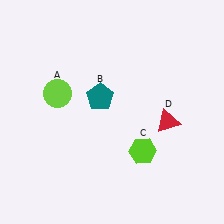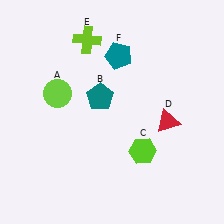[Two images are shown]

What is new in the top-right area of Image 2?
A teal pentagon (F) was added in the top-right area of Image 2.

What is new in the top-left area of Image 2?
A lime cross (E) was added in the top-left area of Image 2.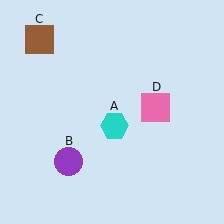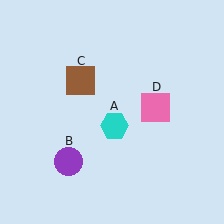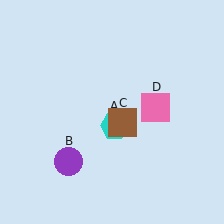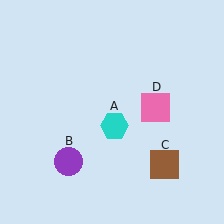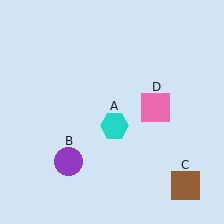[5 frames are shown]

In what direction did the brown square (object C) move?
The brown square (object C) moved down and to the right.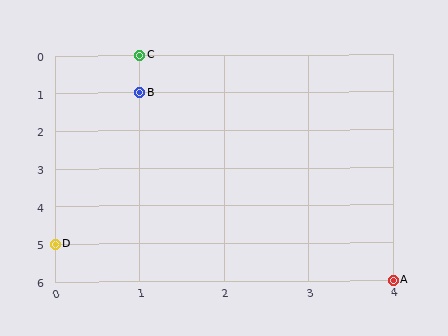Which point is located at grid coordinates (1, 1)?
Point B is at (1, 1).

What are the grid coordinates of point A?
Point A is at grid coordinates (4, 6).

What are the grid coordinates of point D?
Point D is at grid coordinates (0, 5).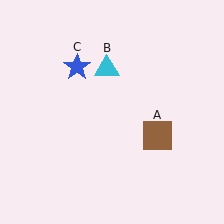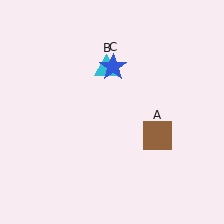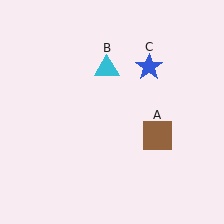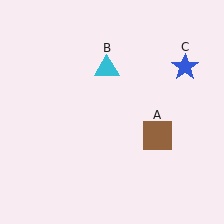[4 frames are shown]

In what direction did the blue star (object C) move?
The blue star (object C) moved right.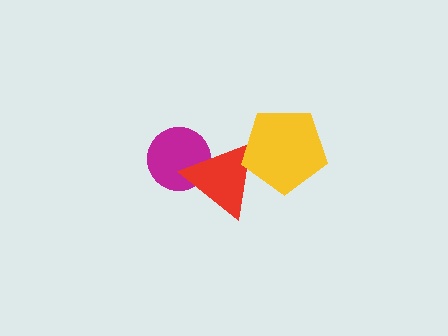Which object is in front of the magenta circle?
The red triangle is in front of the magenta circle.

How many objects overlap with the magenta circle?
1 object overlaps with the magenta circle.